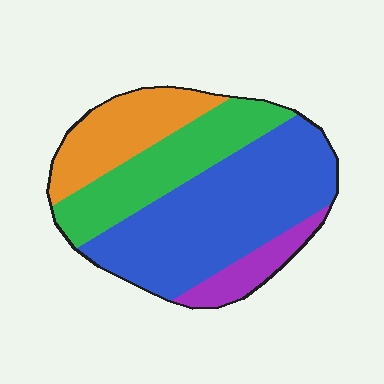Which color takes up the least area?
Purple, at roughly 10%.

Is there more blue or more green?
Blue.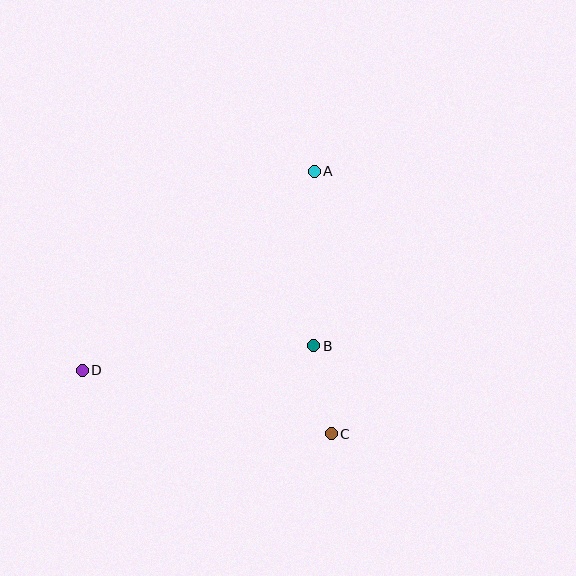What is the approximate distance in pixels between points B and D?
The distance between B and D is approximately 233 pixels.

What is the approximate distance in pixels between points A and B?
The distance between A and B is approximately 175 pixels.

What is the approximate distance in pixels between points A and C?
The distance between A and C is approximately 263 pixels.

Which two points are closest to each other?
Points B and C are closest to each other.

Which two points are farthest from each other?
Points A and D are farthest from each other.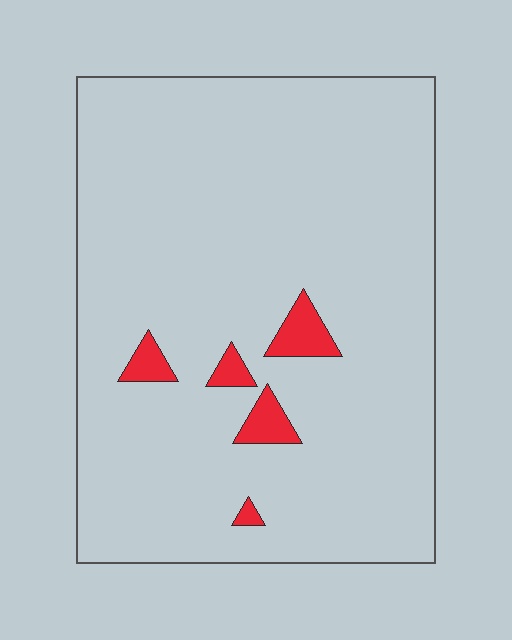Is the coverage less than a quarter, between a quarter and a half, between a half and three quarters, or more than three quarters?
Less than a quarter.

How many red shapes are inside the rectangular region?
5.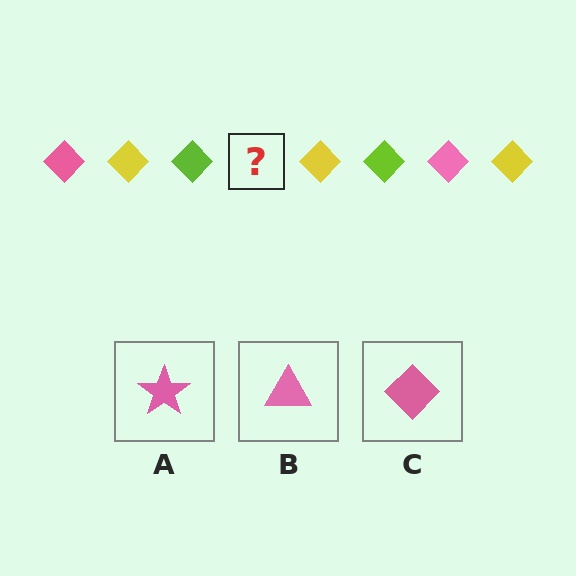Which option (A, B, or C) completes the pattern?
C.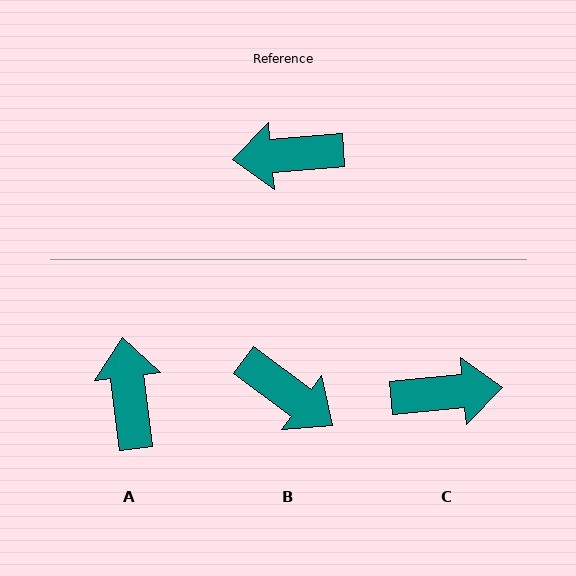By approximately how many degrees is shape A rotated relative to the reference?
Approximately 88 degrees clockwise.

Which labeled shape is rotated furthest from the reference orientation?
C, about 179 degrees away.